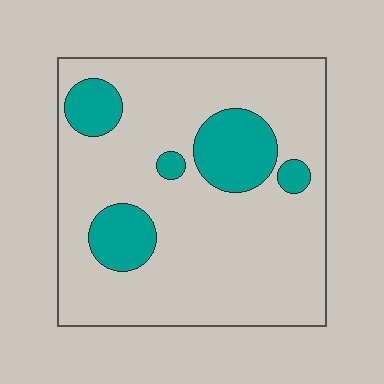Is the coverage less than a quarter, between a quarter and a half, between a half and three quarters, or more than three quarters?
Less than a quarter.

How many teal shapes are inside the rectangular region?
5.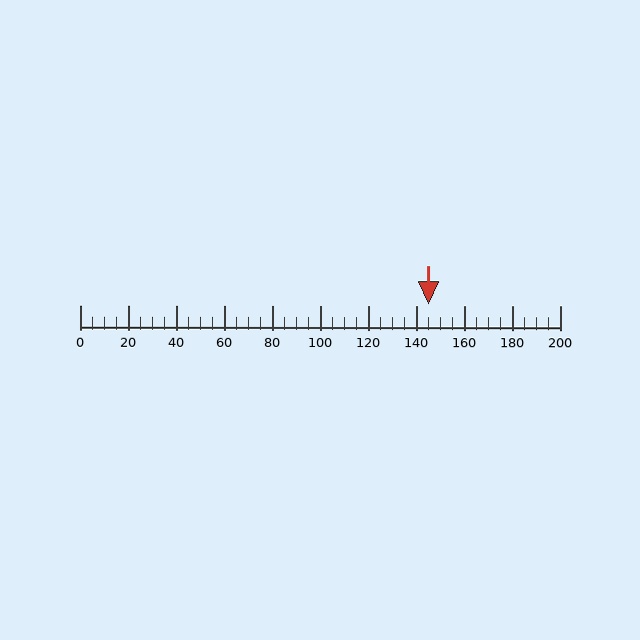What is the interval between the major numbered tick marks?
The major tick marks are spaced 20 units apart.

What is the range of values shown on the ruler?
The ruler shows values from 0 to 200.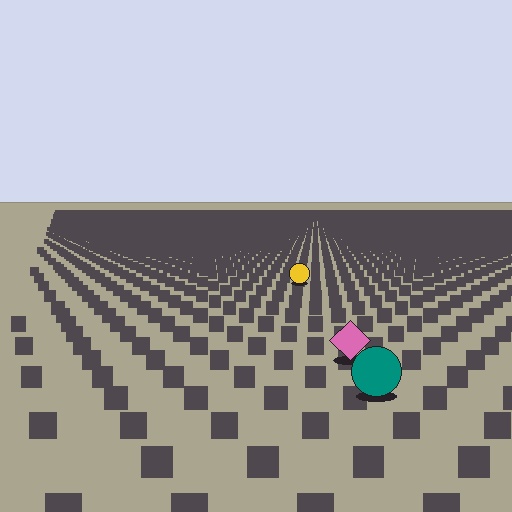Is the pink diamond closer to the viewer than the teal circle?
No. The teal circle is closer — you can tell from the texture gradient: the ground texture is coarser near it.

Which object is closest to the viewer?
The teal circle is closest. The texture marks near it are larger and more spread out.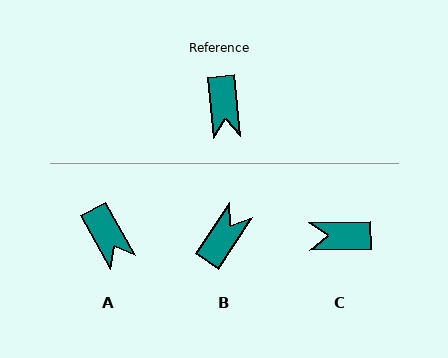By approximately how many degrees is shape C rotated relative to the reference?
Approximately 95 degrees clockwise.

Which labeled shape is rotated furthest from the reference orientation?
B, about 141 degrees away.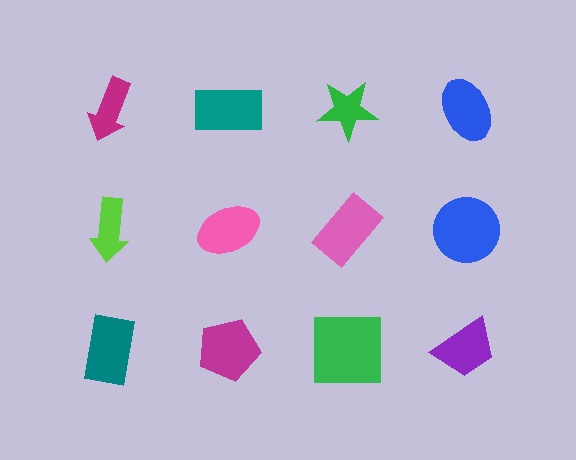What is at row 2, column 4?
A blue circle.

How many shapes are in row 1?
4 shapes.